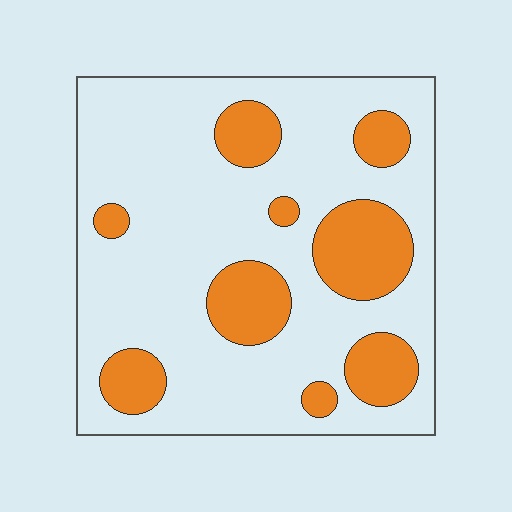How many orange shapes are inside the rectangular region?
9.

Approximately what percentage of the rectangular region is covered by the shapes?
Approximately 25%.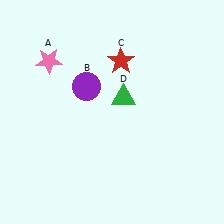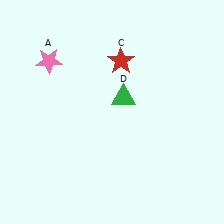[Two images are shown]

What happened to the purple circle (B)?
The purple circle (B) was removed in Image 2. It was in the top-left area of Image 1.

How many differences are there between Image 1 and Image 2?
There is 1 difference between the two images.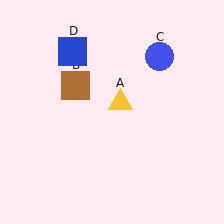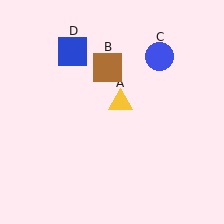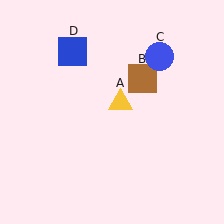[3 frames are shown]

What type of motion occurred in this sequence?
The brown square (object B) rotated clockwise around the center of the scene.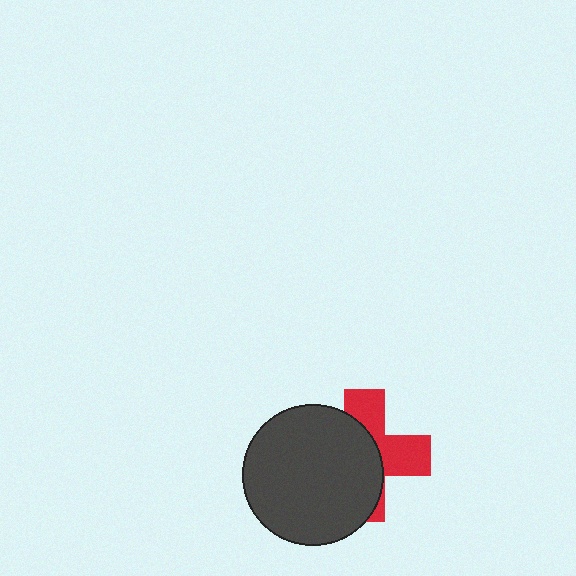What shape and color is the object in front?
The object in front is a dark gray circle.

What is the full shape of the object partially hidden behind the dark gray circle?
The partially hidden object is a red cross.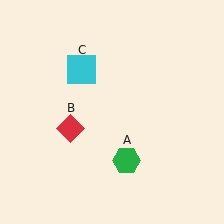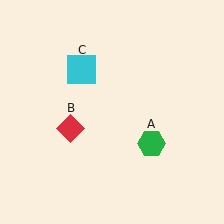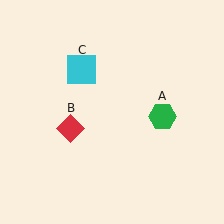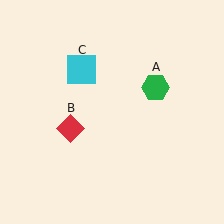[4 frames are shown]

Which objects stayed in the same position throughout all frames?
Red diamond (object B) and cyan square (object C) remained stationary.